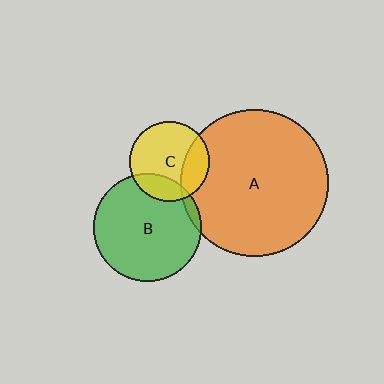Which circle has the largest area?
Circle A (orange).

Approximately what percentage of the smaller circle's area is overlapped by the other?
Approximately 25%.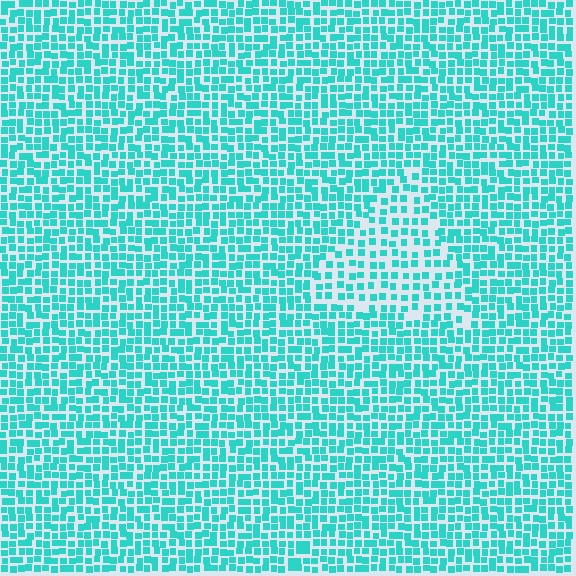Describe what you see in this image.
The image contains small cyan elements arranged at two different densities. A triangle-shaped region is visible where the elements are less densely packed than the surrounding area.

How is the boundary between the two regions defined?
The boundary is defined by a change in element density (approximately 1.6x ratio). All elements are the same color, size, and shape.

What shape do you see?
I see a triangle.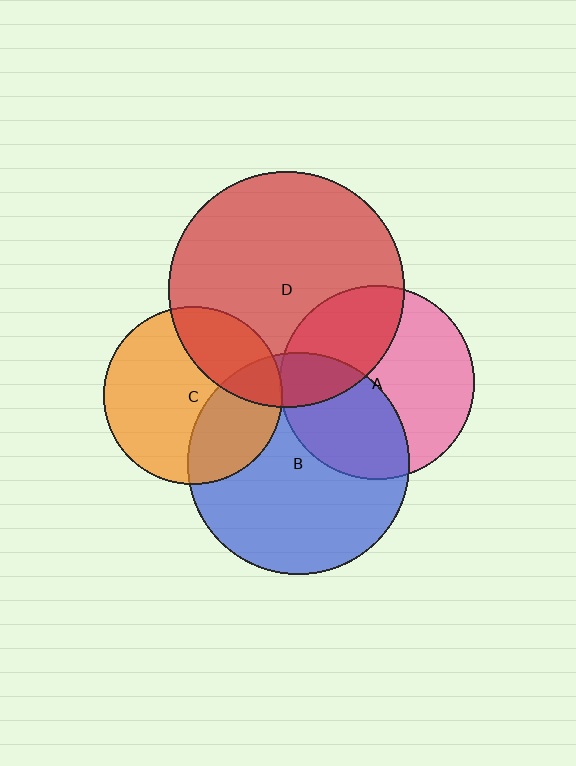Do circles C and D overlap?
Yes.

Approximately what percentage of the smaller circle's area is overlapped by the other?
Approximately 25%.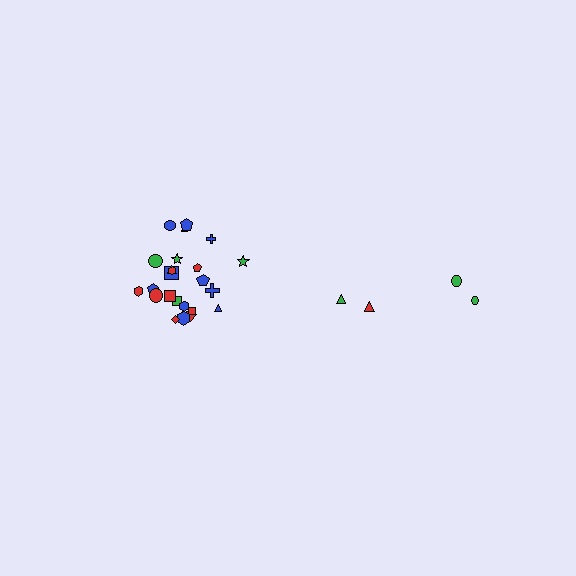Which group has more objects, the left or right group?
The left group.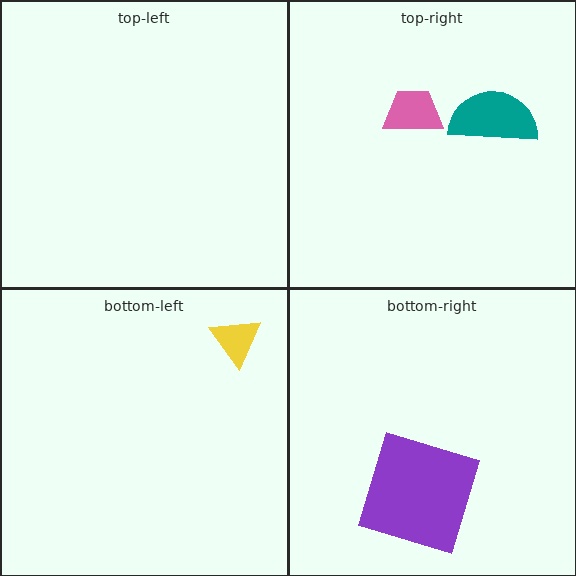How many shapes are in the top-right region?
2.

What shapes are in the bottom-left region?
The yellow triangle.